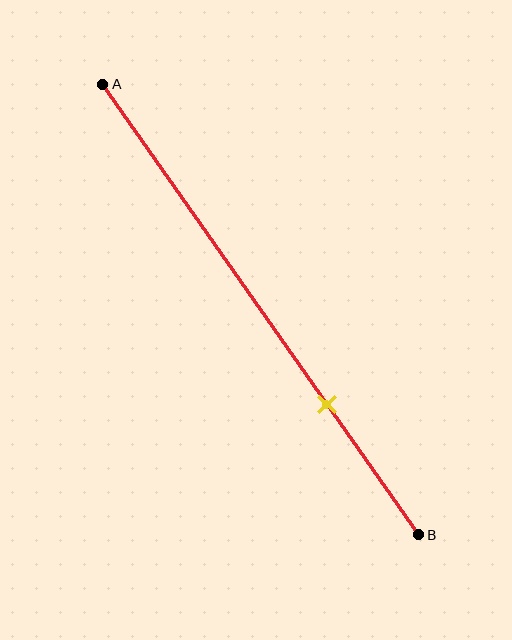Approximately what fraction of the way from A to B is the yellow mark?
The yellow mark is approximately 70% of the way from A to B.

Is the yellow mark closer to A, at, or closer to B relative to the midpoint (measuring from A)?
The yellow mark is closer to point B than the midpoint of segment AB.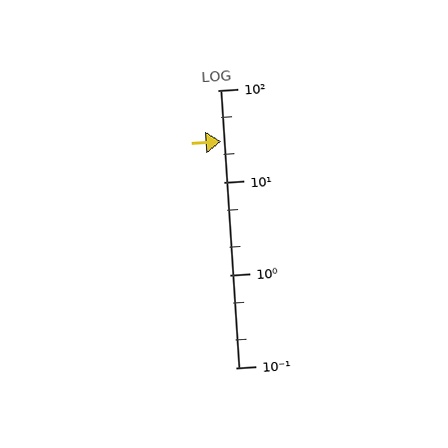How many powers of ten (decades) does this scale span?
The scale spans 3 decades, from 0.1 to 100.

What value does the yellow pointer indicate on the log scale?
The pointer indicates approximately 28.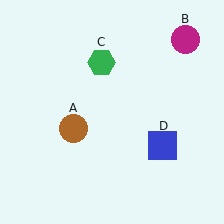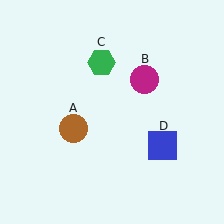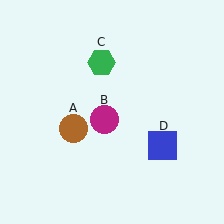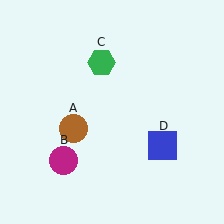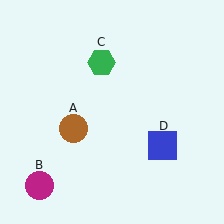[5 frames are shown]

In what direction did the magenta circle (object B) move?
The magenta circle (object B) moved down and to the left.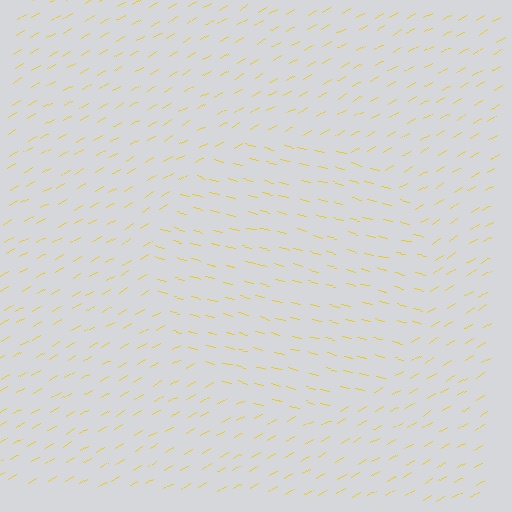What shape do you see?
I see a circle.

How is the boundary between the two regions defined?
The boundary is defined purely by a change in line orientation (approximately 45 degrees difference). All lines are the same color and thickness.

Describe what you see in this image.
The image is filled with small yellow line segments. A circle region in the image has lines oriented differently from the surrounding lines, creating a visible texture boundary.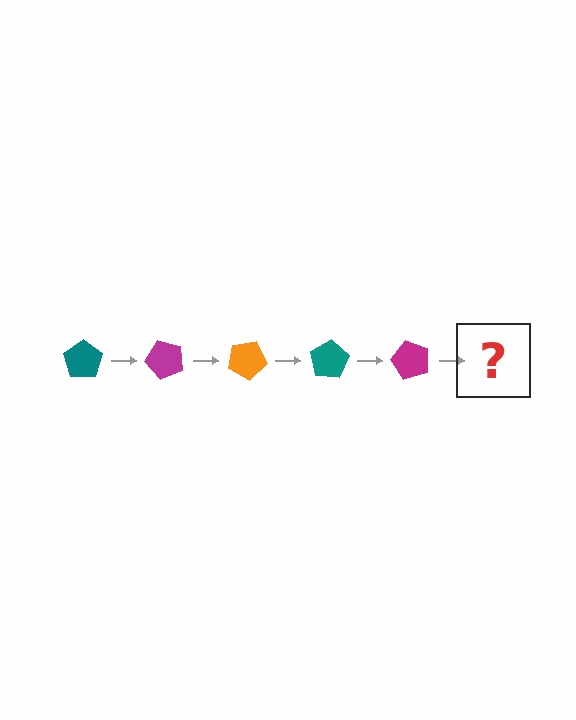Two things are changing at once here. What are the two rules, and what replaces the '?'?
The two rules are that it rotates 50 degrees each step and the color cycles through teal, magenta, and orange. The '?' should be an orange pentagon, rotated 250 degrees from the start.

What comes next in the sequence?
The next element should be an orange pentagon, rotated 250 degrees from the start.